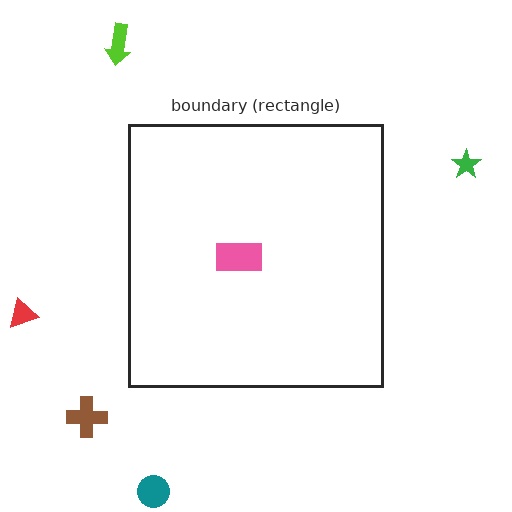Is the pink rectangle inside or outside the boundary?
Inside.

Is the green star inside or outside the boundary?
Outside.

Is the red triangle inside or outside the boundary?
Outside.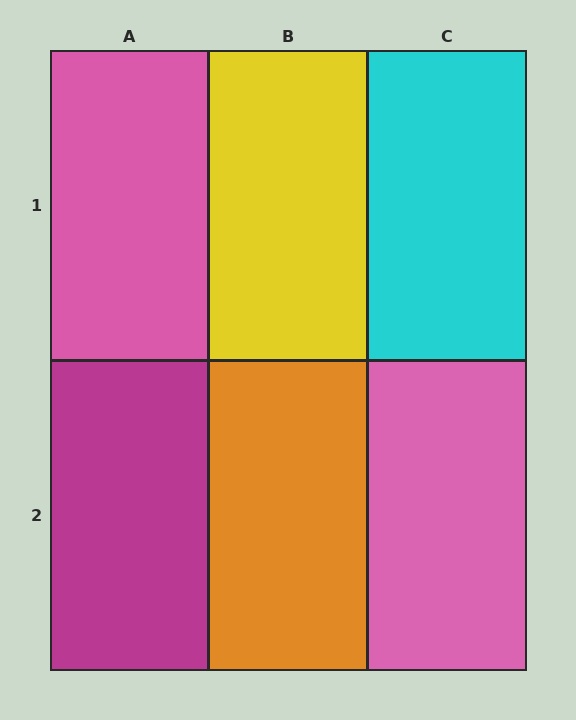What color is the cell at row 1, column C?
Cyan.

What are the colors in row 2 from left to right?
Magenta, orange, pink.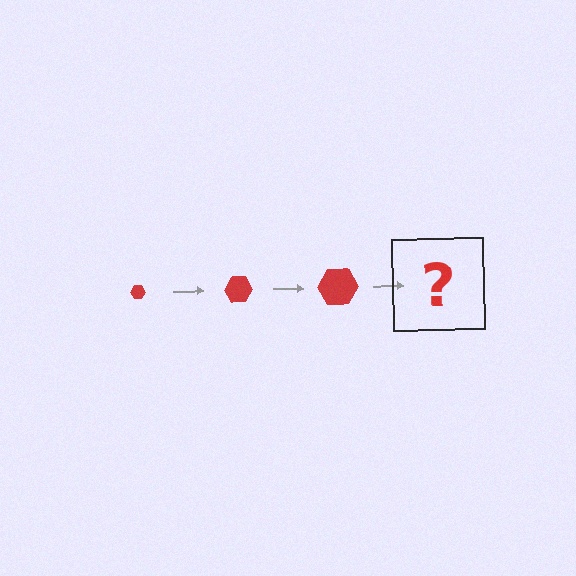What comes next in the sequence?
The next element should be a red hexagon, larger than the previous one.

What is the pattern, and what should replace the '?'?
The pattern is that the hexagon gets progressively larger each step. The '?' should be a red hexagon, larger than the previous one.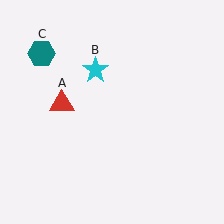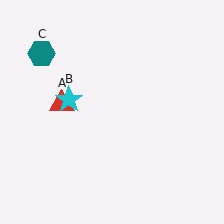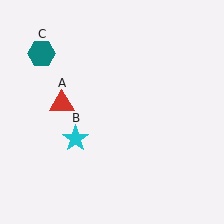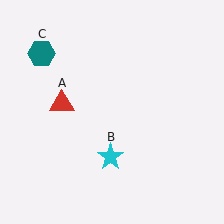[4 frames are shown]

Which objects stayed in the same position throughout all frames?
Red triangle (object A) and teal hexagon (object C) remained stationary.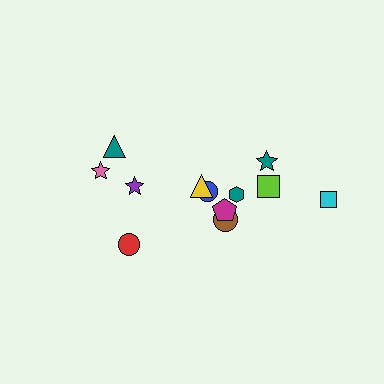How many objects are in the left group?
There are 4 objects.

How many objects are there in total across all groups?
There are 12 objects.